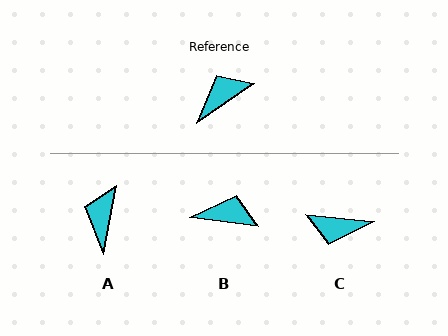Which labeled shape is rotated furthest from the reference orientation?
C, about 139 degrees away.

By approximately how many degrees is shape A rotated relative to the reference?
Approximately 45 degrees counter-clockwise.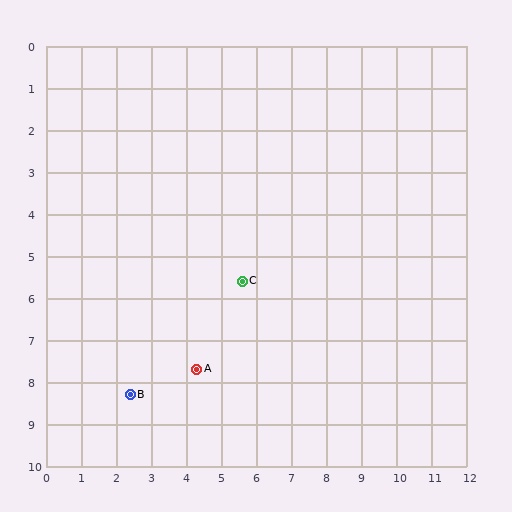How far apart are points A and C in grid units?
Points A and C are about 2.5 grid units apart.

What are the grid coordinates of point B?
Point B is at approximately (2.4, 8.3).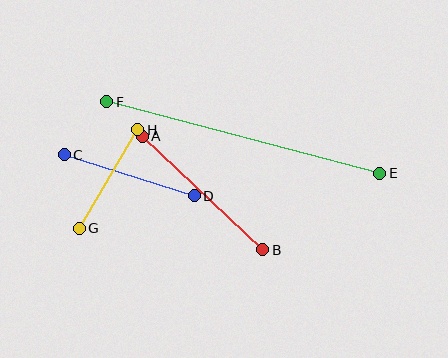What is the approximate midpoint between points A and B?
The midpoint is at approximately (202, 193) pixels.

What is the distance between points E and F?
The distance is approximately 282 pixels.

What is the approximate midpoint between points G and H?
The midpoint is at approximately (109, 179) pixels.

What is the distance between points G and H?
The distance is approximately 115 pixels.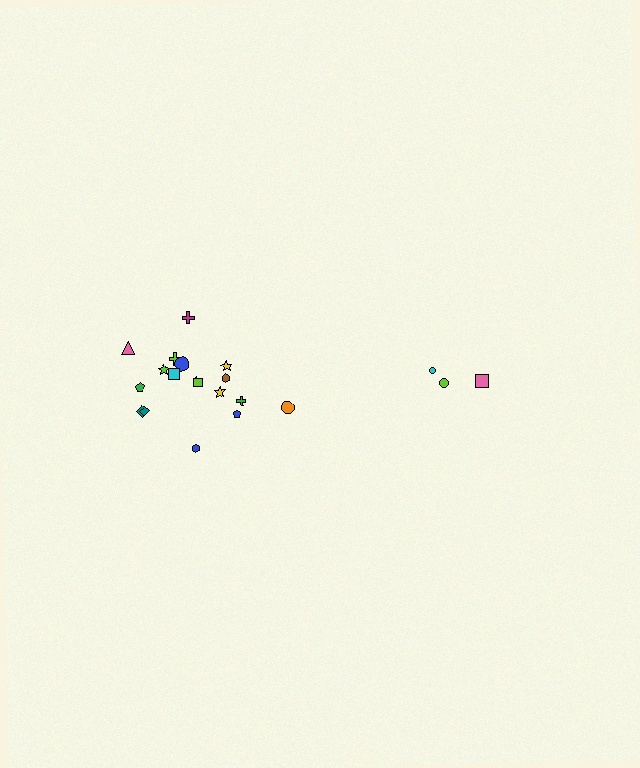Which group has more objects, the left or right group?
The left group.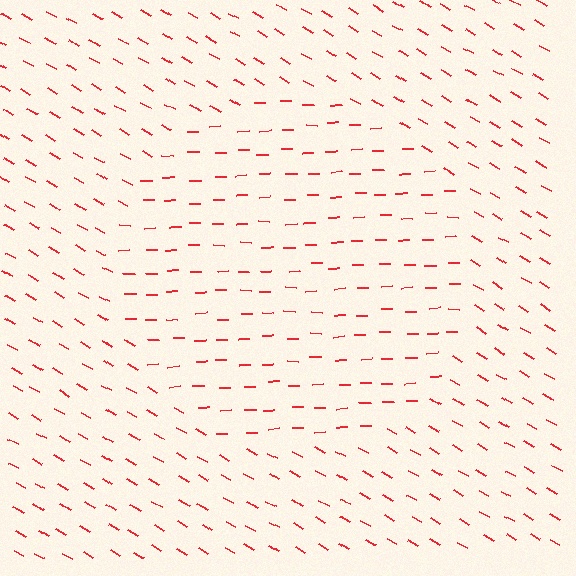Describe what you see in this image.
The image is filled with small red line segments. A circle region in the image has lines oriented differently from the surrounding lines, creating a visible texture boundary.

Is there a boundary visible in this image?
Yes, there is a texture boundary formed by a change in line orientation.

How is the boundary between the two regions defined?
The boundary is defined purely by a change in line orientation (approximately 31 degrees difference). All lines are the same color and thickness.